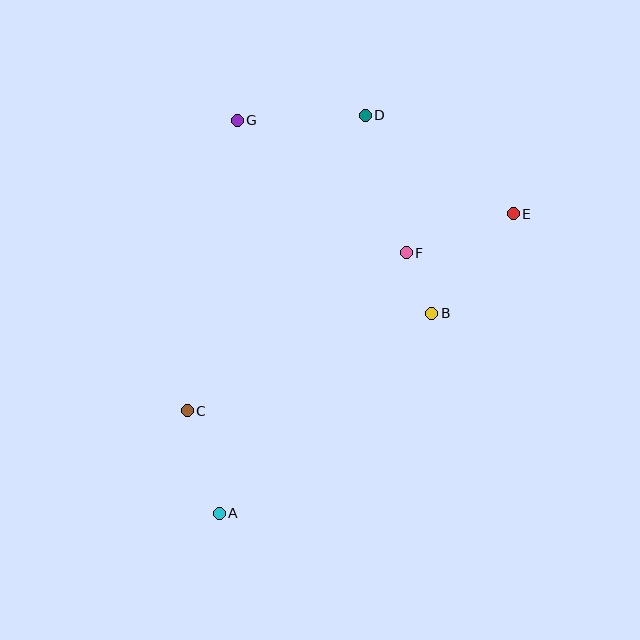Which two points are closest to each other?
Points B and F are closest to each other.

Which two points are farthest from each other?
Points A and D are farthest from each other.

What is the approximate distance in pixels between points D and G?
The distance between D and G is approximately 128 pixels.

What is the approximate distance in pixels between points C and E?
The distance between C and E is approximately 380 pixels.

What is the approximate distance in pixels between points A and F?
The distance between A and F is approximately 321 pixels.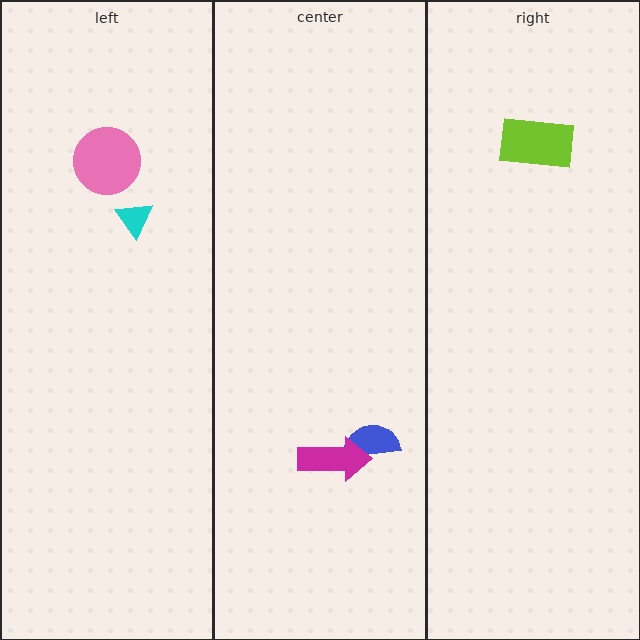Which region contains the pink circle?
The left region.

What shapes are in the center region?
The blue semicircle, the magenta arrow.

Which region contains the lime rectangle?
The right region.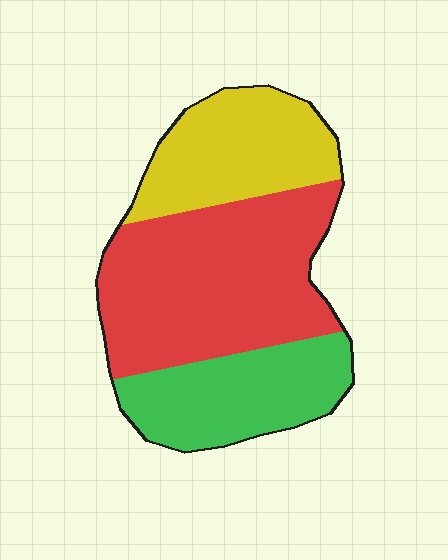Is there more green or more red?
Red.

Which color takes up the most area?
Red, at roughly 50%.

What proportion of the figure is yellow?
Yellow covers around 25% of the figure.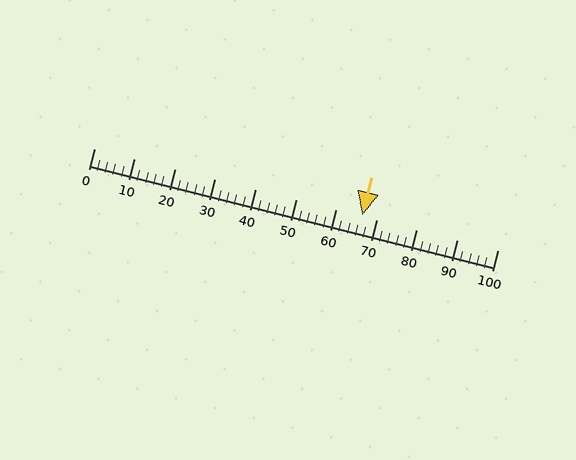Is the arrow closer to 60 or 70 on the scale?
The arrow is closer to 70.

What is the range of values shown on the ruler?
The ruler shows values from 0 to 100.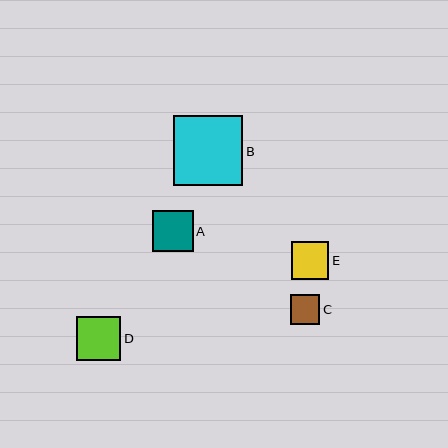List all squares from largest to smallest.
From largest to smallest: B, D, A, E, C.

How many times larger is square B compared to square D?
Square B is approximately 1.6 times the size of square D.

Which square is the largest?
Square B is the largest with a size of approximately 70 pixels.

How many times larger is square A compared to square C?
Square A is approximately 1.4 times the size of square C.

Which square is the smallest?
Square C is the smallest with a size of approximately 30 pixels.